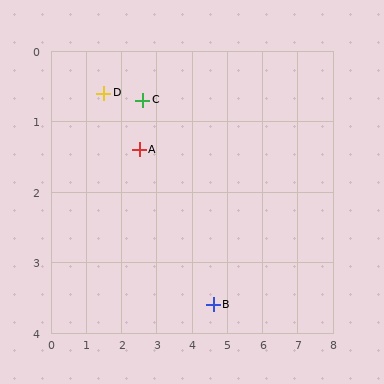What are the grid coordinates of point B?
Point B is at approximately (4.6, 3.6).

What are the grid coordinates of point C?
Point C is at approximately (2.6, 0.7).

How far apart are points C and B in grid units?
Points C and B are about 3.5 grid units apart.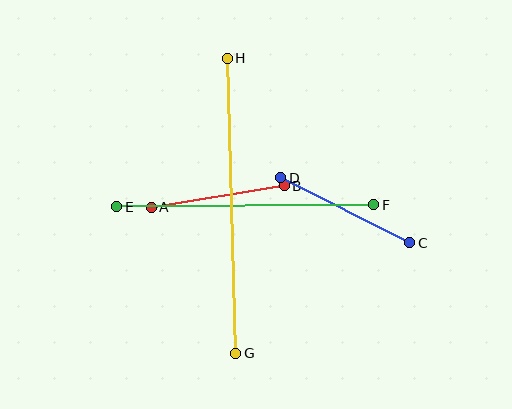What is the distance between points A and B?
The distance is approximately 135 pixels.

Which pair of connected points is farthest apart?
Points G and H are farthest apart.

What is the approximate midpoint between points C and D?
The midpoint is at approximately (345, 210) pixels.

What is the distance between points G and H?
The distance is approximately 295 pixels.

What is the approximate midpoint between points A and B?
The midpoint is at approximately (218, 197) pixels.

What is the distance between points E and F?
The distance is approximately 257 pixels.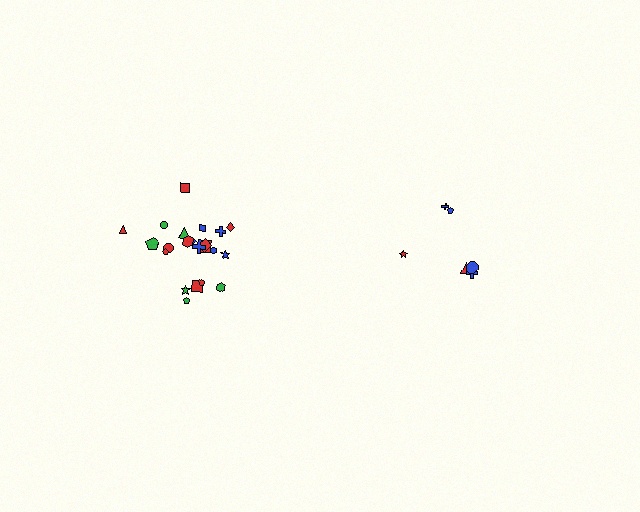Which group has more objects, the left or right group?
The left group.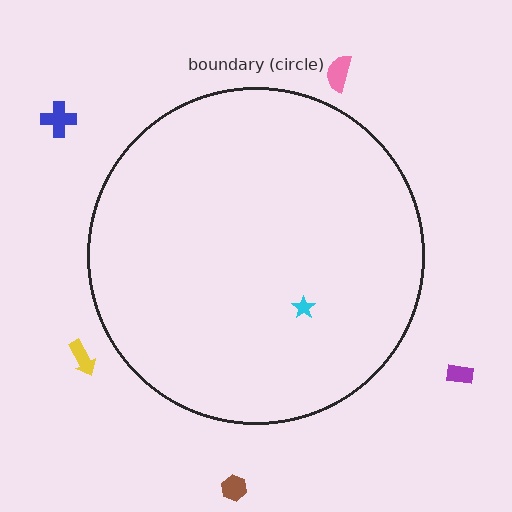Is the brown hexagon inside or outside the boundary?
Outside.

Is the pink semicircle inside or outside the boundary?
Outside.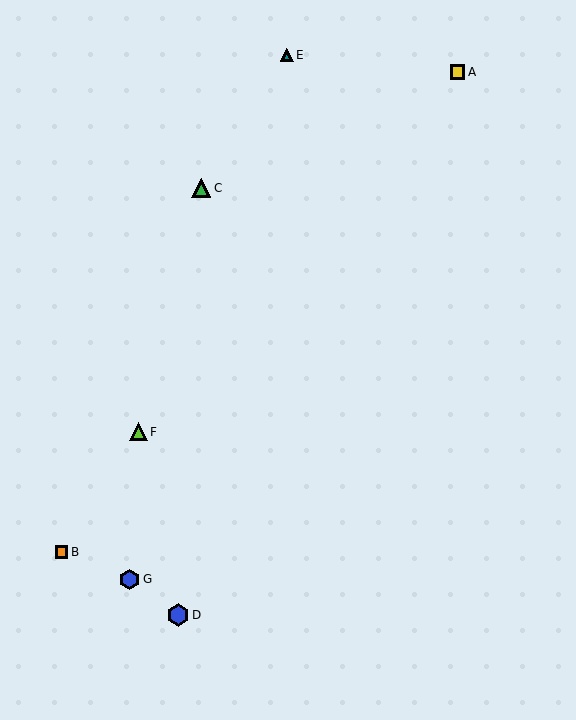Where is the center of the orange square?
The center of the orange square is at (61, 552).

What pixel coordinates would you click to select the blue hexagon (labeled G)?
Click at (130, 579) to select the blue hexagon G.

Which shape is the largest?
The blue hexagon (labeled D) is the largest.